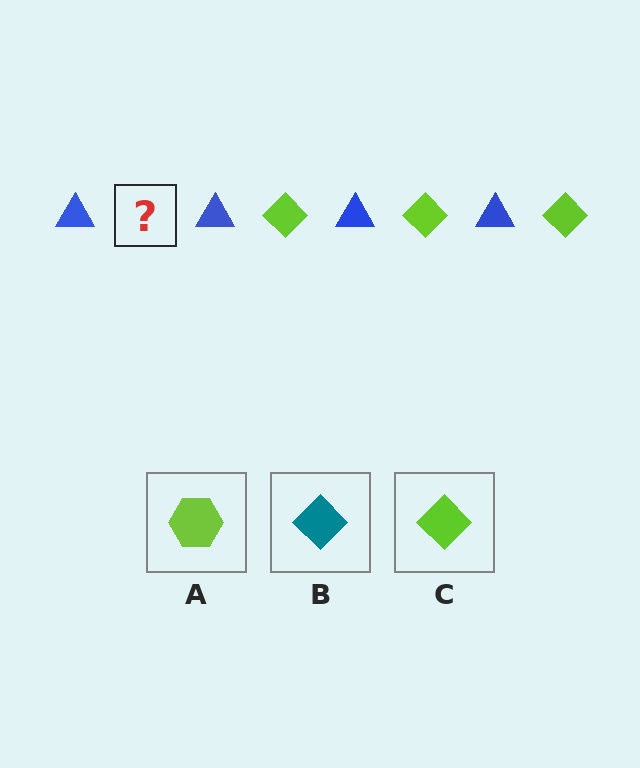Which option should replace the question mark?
Option C.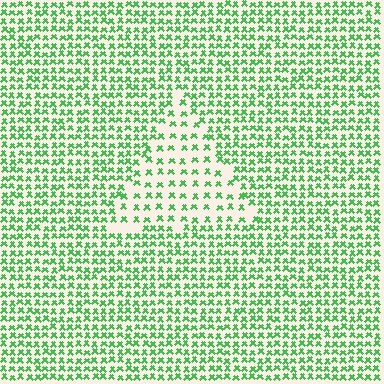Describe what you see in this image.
The image contains small green elements arranged at two different densities. A triangle-shaped region is visible where the elements are less densely packed than the surrounding area.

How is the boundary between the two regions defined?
The boundary is defined by a change in element density (approximately 2.0x ratio). All elements are the same color, size, and shape.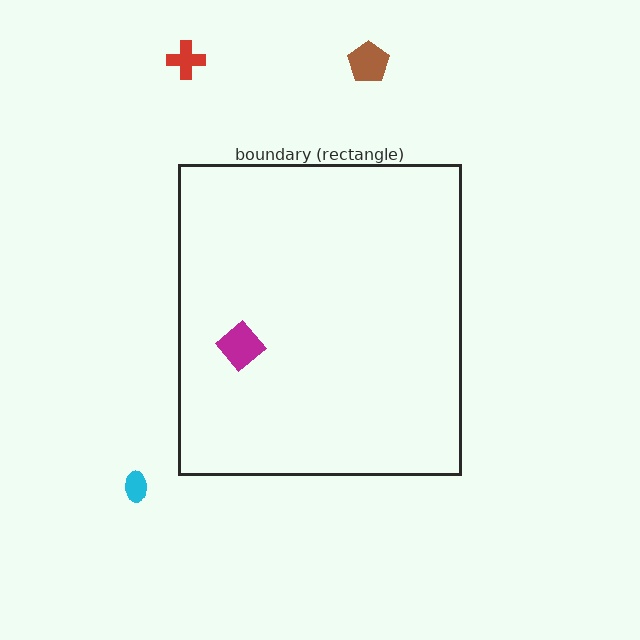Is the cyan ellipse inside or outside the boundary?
Outside.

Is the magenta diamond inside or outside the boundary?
Inside.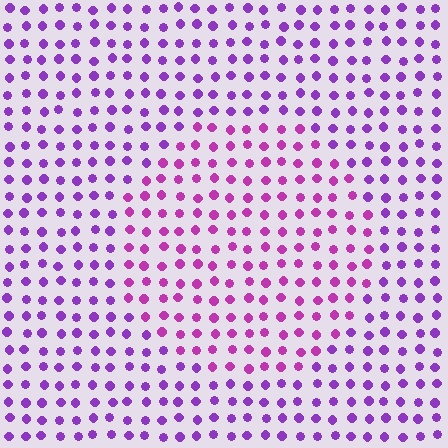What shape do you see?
I see a circle.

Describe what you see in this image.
The image is filled with small purple elements in a uniform arrangement. A circle-shaped region is visible where the elements are tinted to a slightly different hue, forming a subtle color boundary.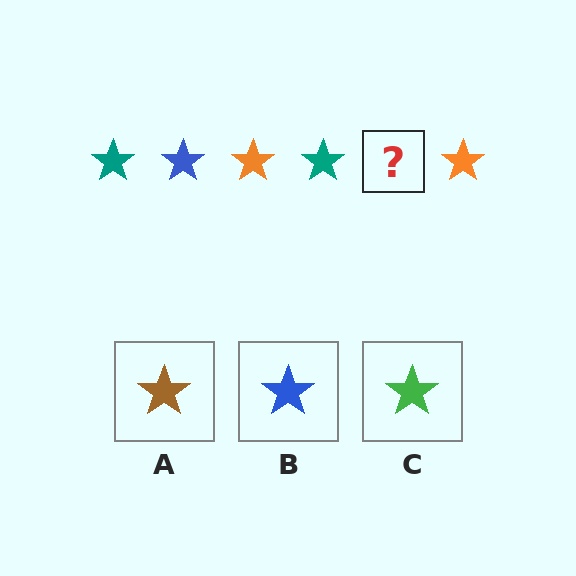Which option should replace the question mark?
Option B.